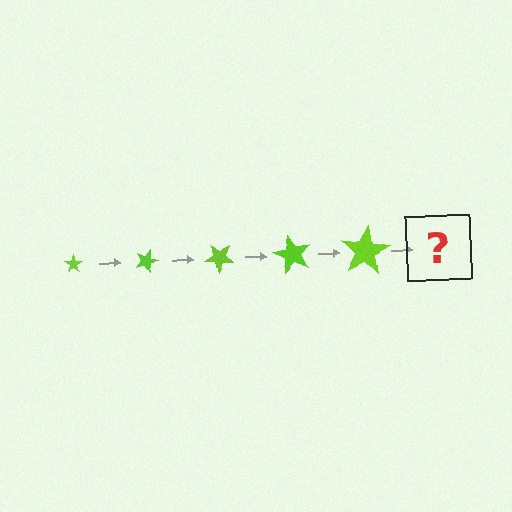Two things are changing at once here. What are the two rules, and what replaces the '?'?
The two rules are that the star grows larger each step and it rotates 20 degrees each step. The '?' should be a star, larger than the previous one and rotated 100 degrees from the start.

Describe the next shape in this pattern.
It should be a star, larger than the previous one and rotated 100 degrees from the start.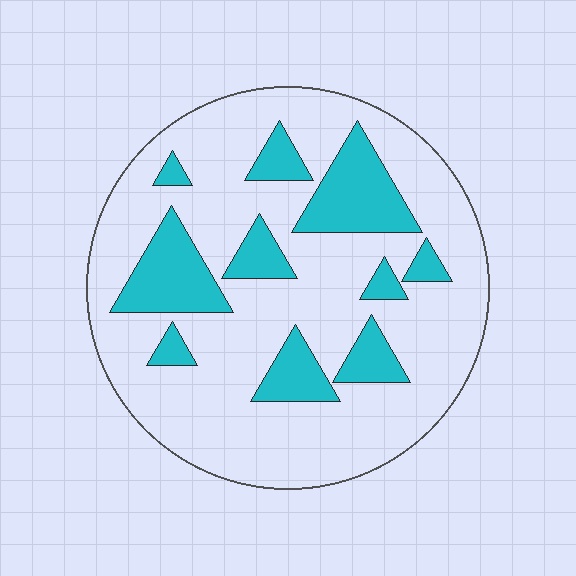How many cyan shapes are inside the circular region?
10.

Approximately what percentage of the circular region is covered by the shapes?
Approximately 25%.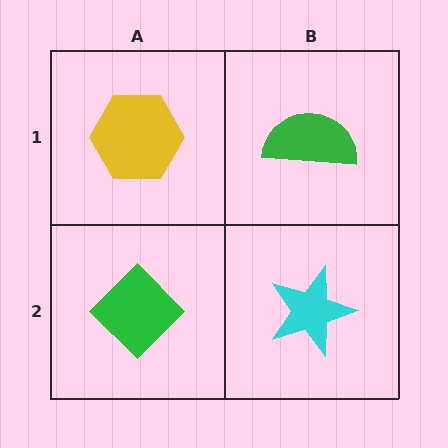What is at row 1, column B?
A green semicircle.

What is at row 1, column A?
A yellow hexagon.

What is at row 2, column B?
A cyan star.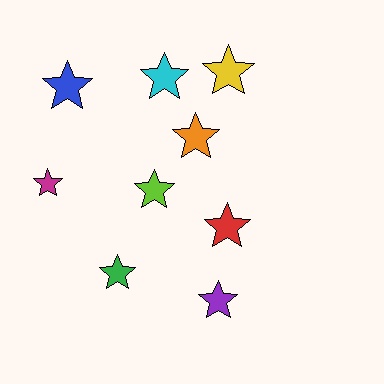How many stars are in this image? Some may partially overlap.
There are 9 stars.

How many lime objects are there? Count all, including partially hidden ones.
There is 1 lime object.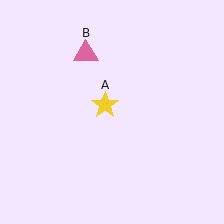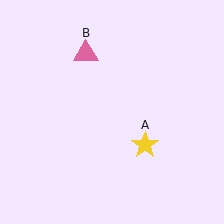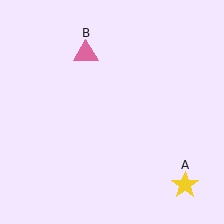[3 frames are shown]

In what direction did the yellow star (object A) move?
The yellow star (object A) moved down and to the right.